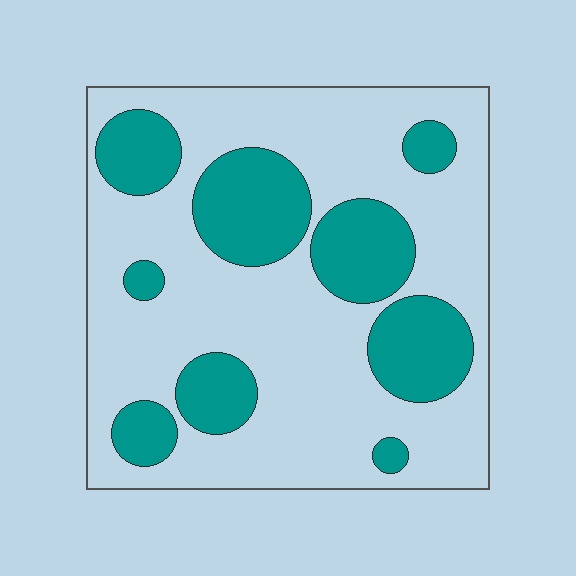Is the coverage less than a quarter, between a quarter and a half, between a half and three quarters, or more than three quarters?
Between a quarter and a half.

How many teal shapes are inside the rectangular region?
9.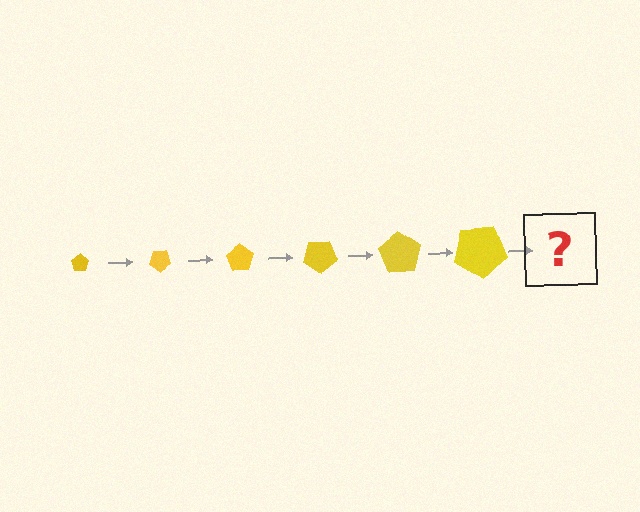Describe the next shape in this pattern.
It should be a pentagon, larger than the previous one and rotated 210 degrees from the start.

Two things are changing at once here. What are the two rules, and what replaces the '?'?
The two rules are that the pentagon grows larger each step and it rotates 35 degrees each step. The '?' should be a pentagon, larger than the previous one and rotated 210 degrees from the start.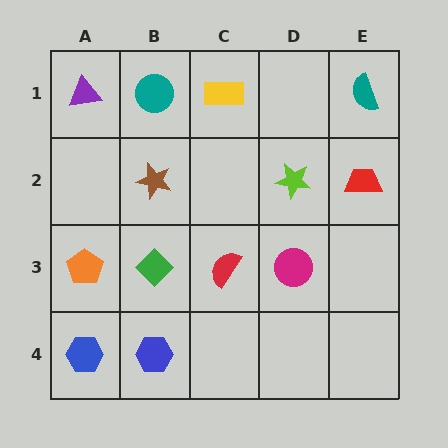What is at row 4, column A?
A blue hexagon.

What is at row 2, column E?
A red trapezoid.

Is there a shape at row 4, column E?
No, that cell is empty.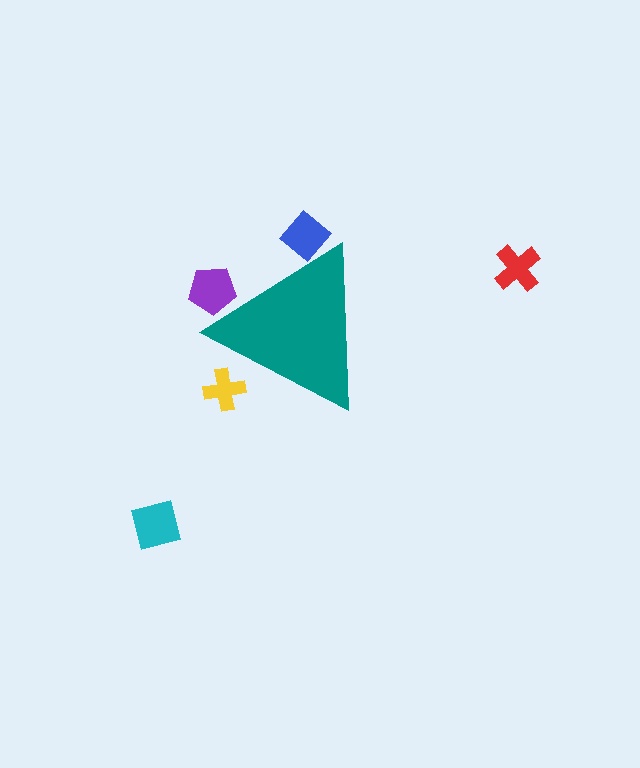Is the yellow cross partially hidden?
Yes, the yellow cross is partially hidden behind the teal triangle.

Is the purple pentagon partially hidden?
Yes, the purple pentagon is partially hidden behind the teal triangle.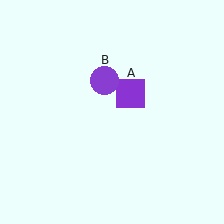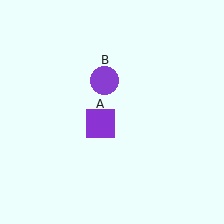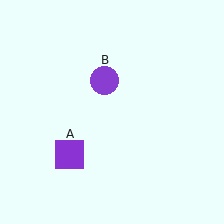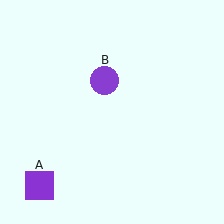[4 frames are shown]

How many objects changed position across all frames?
1 object changed position: purple square (object A).